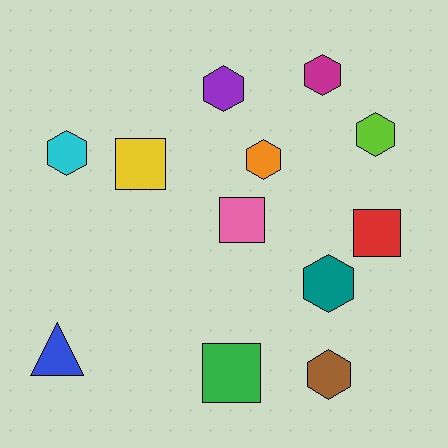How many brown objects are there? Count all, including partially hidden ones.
There is 1 brown object.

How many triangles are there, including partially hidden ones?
There is 1 triangle.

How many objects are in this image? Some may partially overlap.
There are 12 objects.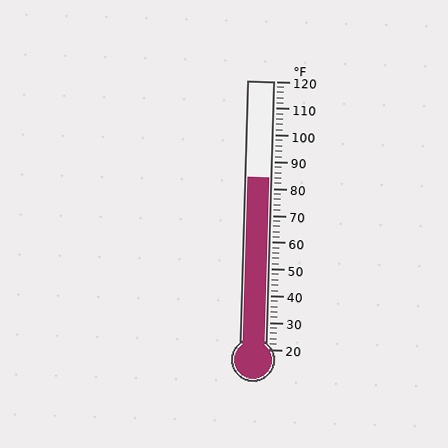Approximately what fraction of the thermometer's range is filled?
The thermometer is filled to approximately 65% of its range.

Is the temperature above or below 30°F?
The temperature is above 30°F.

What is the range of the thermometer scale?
The thermometer scale ranges from 20°F to 120°F.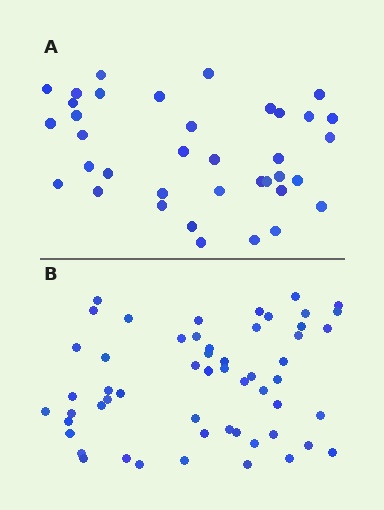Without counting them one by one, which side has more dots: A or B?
Region B (the bottom region) has more dots.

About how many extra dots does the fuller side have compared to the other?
Region B has approximately 20 more dots than region A.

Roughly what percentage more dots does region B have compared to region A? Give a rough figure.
About 50% more.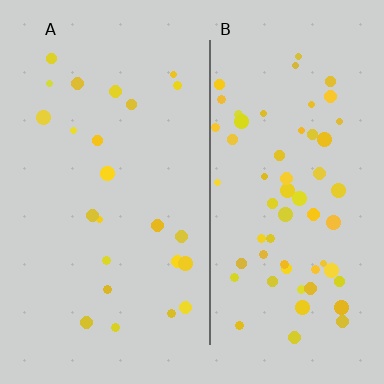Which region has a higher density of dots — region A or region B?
B (the right).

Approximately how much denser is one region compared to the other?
Approximately 2.6× — region B over region A.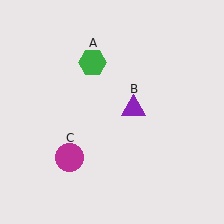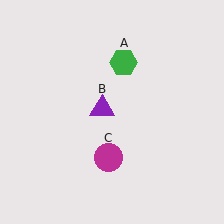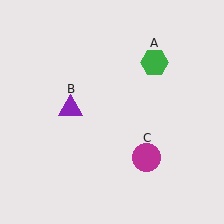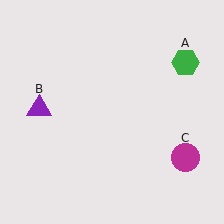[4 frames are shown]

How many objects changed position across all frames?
3 objects changed position: green hexagon (object A), purple triangle (object B), magenta circle (object C).